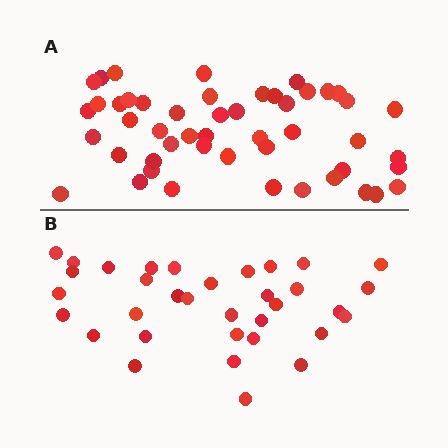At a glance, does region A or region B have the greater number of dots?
Region A (the top region) has more dots.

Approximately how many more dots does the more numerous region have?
Region A has approximately 15 more dots than region B.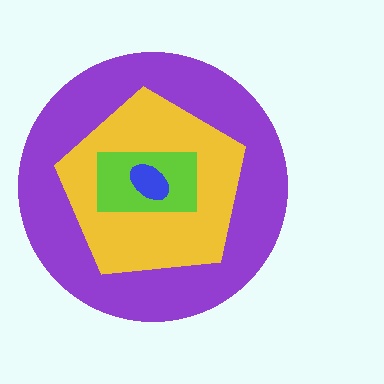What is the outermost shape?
The purple circle.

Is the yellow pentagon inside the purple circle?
Yes.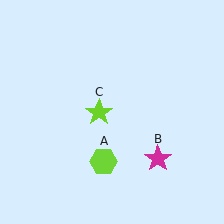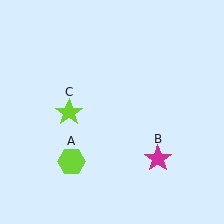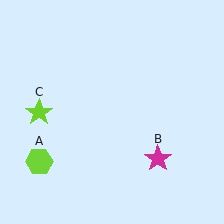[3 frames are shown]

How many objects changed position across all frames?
2 objects changed position: lime hexagon (object A), lime star (object C).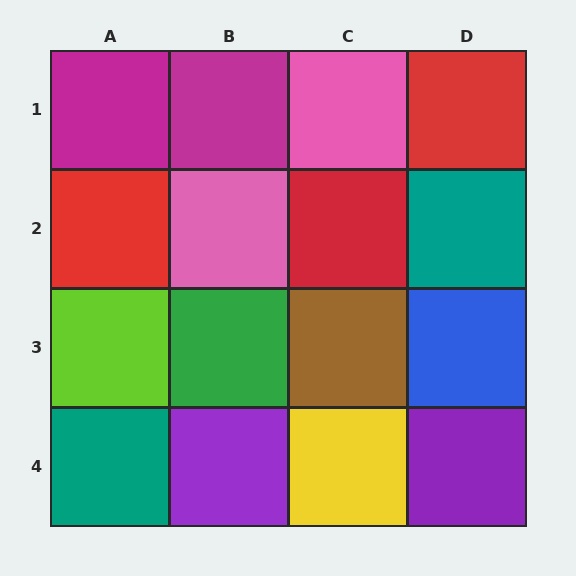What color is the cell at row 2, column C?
Red.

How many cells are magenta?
2 cells are magenta.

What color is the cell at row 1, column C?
Pink.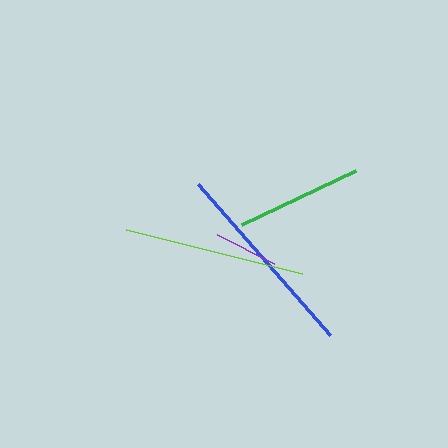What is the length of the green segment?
The green segment is approximately 126 pixels long.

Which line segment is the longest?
The blue line is the longest at approximately 201 pixels.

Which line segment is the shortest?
The purple line is the shortest at approximately 64 pixels.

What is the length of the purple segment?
The purple segment is approximately 64 pixels long.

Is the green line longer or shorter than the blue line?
The blue line is longer than the green line.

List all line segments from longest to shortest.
From longest to shortest: blue, lime, green, purple.